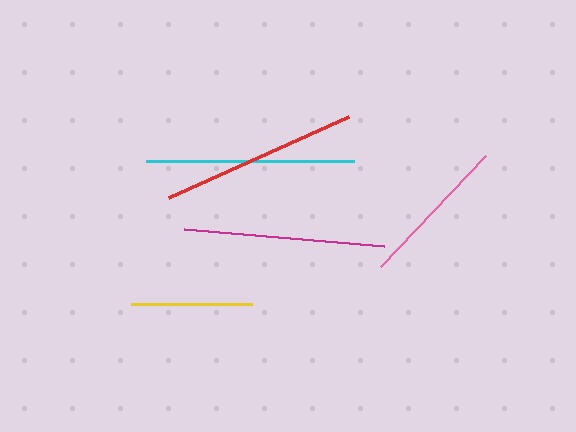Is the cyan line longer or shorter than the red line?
The cyan line is longer than the red line.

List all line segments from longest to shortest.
From longest to shortest: cyan, magenta, red, pink, yellow.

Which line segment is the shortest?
The yellow line is the shortest at approximately 120 pixels.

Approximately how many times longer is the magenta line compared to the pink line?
The magenta line is approximately 1.3 times the length of the pink line.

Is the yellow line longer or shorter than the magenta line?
The magenta line is longer than the yellow line.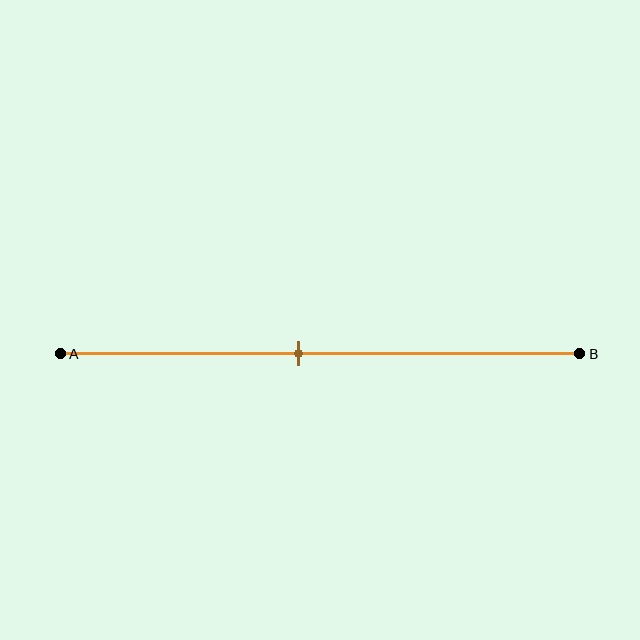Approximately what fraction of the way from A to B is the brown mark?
The brown mark is approximately 45% of the way from A to B.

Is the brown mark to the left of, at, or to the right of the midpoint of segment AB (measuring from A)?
The brown mark is to the left of the midpoint of segment AB.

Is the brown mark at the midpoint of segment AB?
No, the mark is at about 45% from A, not at the 50% midpoint.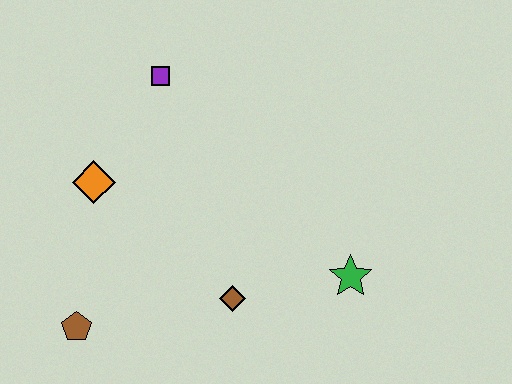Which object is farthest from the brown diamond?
The purple square is farthest from the brown diamond.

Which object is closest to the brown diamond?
The green star is closest to the brown diamond.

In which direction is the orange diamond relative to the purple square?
The orange diamond is below the purple square.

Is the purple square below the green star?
No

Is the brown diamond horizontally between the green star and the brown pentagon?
Yes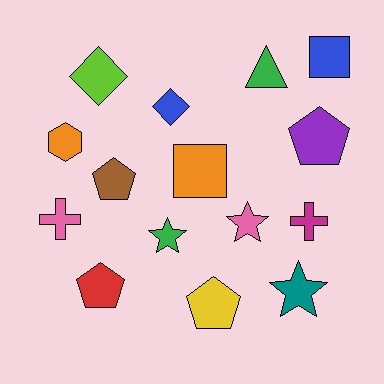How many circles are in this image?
There are no circles.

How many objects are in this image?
There are 15 objects.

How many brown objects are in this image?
There is 1 brown object.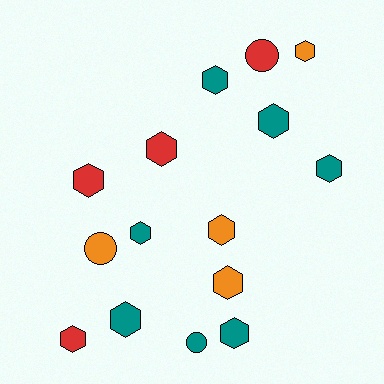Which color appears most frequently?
Teal, with 7 objects.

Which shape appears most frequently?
Hexagon, with 12 objects.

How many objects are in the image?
There are 15 objects.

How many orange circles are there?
There is 1 orange circle.